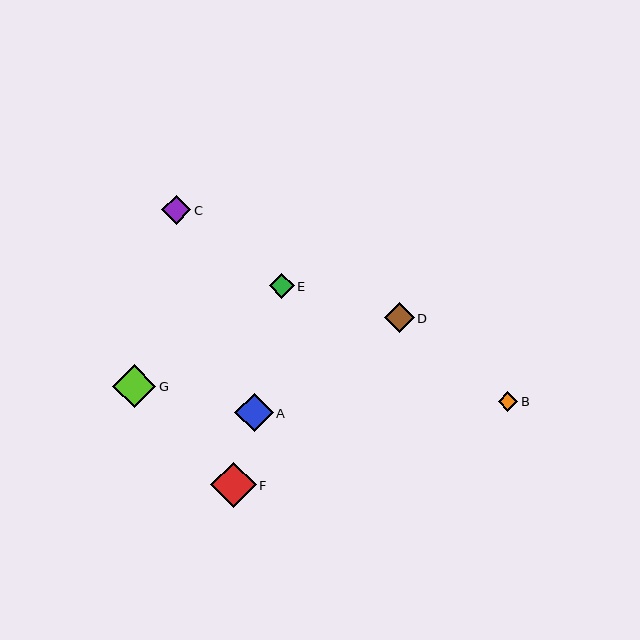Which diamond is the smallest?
Diamond B is the smallest with a size of approximately 20 pixels.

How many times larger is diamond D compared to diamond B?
Diamond D is approximately 1.5 times the size of diamond B.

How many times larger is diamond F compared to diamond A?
Diamond F is approximately 1.2 times the size of diamond A.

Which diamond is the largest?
Diamond F is the largest with a size of approximately 46 pixels.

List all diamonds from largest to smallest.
From largest to smallest: F, G, A, D, C, E, B.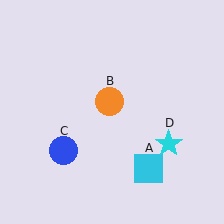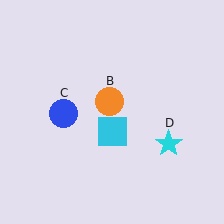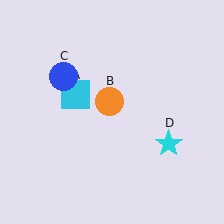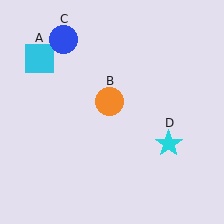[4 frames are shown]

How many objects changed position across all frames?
2 objects changed position: cyan square (object A), blue circle (object C).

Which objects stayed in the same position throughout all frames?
Orange circle (object B) and cyan star (object D) remained stationary.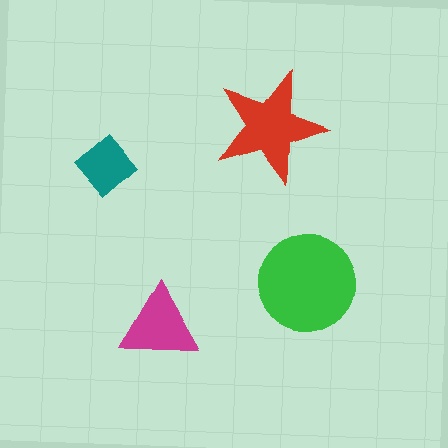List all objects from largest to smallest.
The green circle, the red star, the magenta triangle, the teal diamond.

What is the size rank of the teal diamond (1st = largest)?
4th.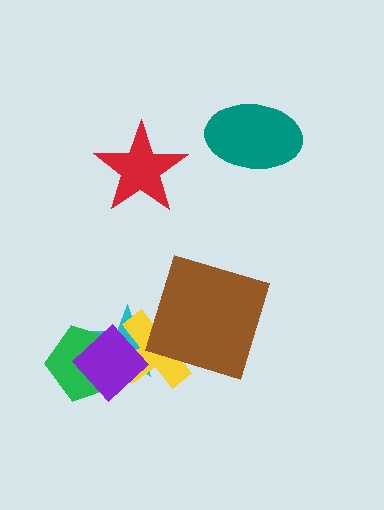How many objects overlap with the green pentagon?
2 objects overlap with the green pentagon.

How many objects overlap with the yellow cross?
3 objects overlap with the yellow cross.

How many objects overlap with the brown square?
1 object overlaps with the brown square.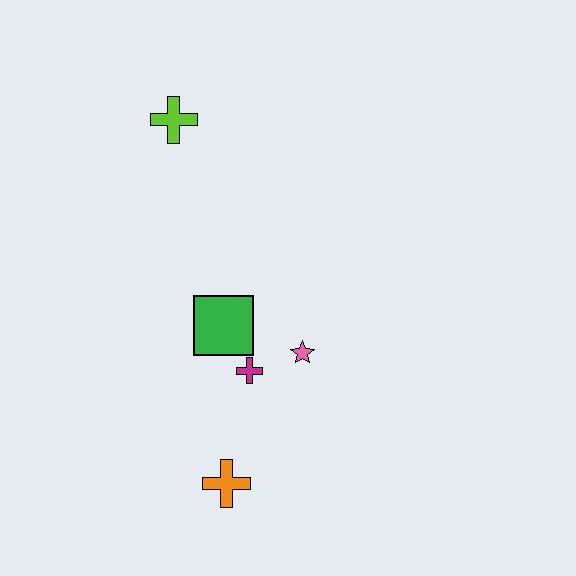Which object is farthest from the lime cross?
The orange cross is farthest from the lime cross.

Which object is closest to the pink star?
The magenta cross is closest to the pink star.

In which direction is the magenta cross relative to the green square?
The magenta cross is below the green square.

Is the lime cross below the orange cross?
No